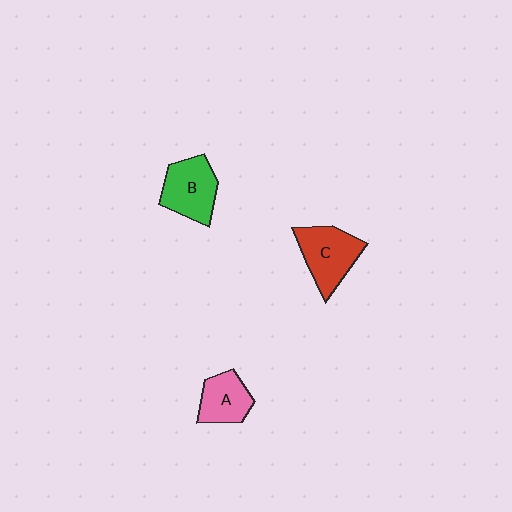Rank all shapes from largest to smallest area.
From largest to smallest: C (red), B (green), A (pink).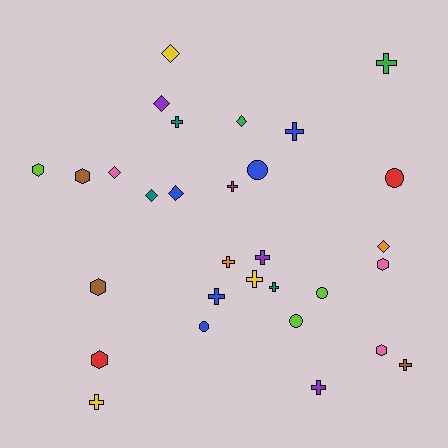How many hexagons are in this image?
There are 6 hexagons.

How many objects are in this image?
There are 30 objects.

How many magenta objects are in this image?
There is 1 magenta object.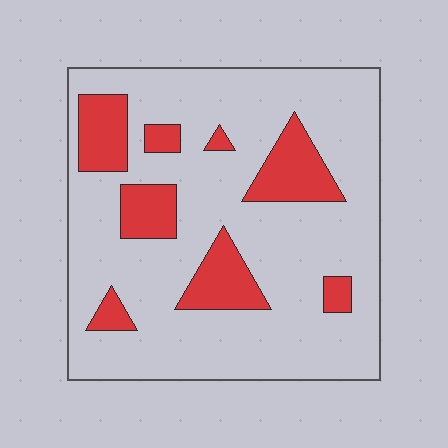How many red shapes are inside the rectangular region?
8.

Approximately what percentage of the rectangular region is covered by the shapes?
Approximately 20%.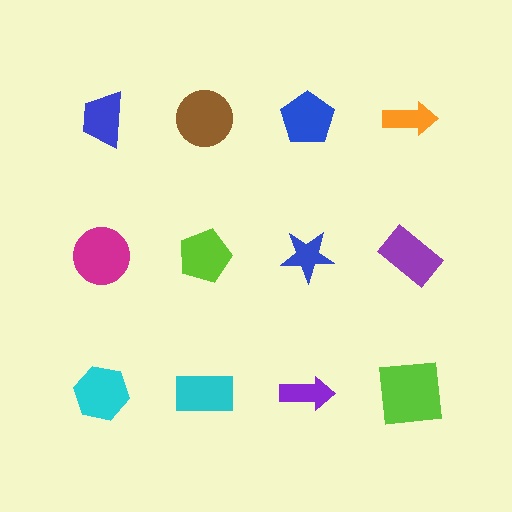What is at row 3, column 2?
A cyan rectangle.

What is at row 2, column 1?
A magenta circle.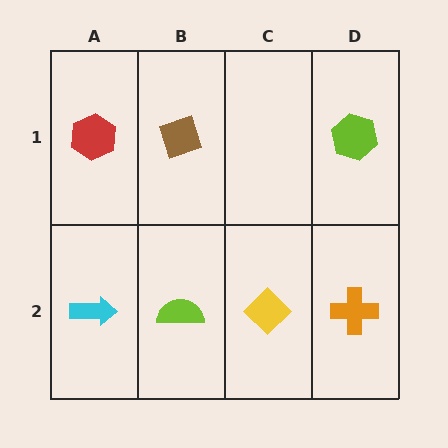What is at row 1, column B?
A brown diamond.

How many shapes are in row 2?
4 shapes.